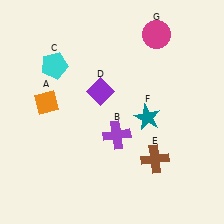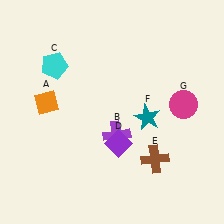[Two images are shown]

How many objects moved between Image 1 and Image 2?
2 objects moved between the two images.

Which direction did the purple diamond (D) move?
The purple diamond (D) moved down.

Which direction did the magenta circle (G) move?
The magenta circle (G) moved down.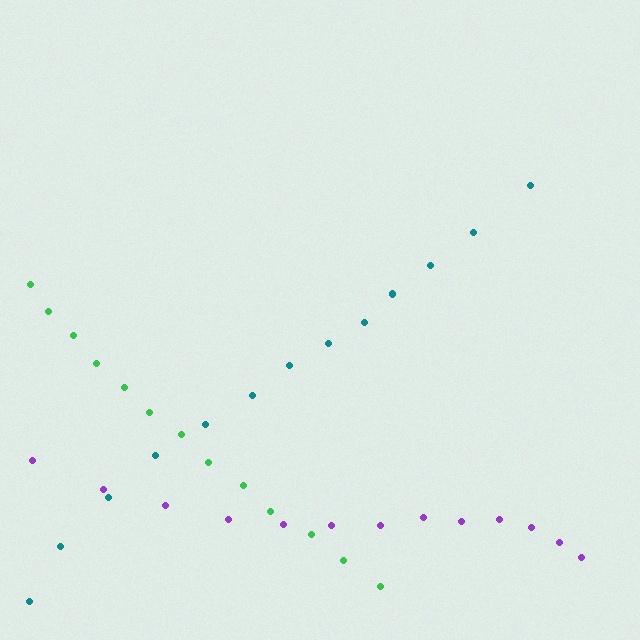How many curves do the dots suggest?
There are 3 distinct paths.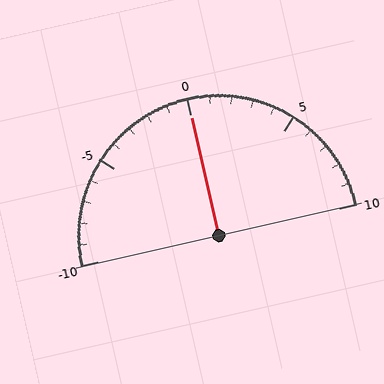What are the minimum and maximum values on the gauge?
The gauge ranges from -10 to 10.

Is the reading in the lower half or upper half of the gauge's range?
The reading is in the upper half of the range (-10 to 10).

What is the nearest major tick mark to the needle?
The nearest major tick mark is 0.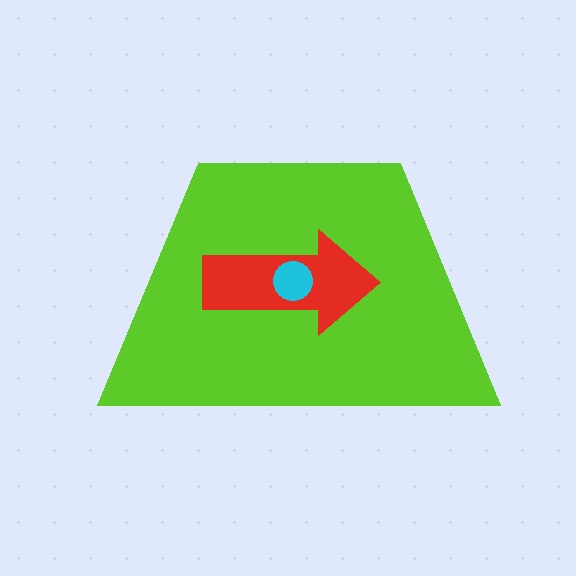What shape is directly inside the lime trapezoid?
The red arrow.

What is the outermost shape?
The lime trapezoid.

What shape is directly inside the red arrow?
The cyan circle.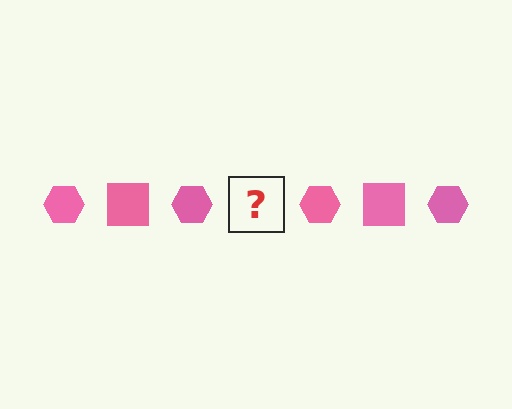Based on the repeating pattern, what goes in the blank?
The blank should be a pink square.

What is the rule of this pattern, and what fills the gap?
The rule is that the pattern cycles through hexagon, square shapes in pink. The gap should be filled with a pink square.